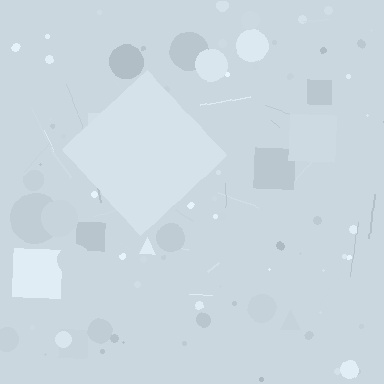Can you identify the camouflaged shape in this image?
The camouflaged shape is a diamond.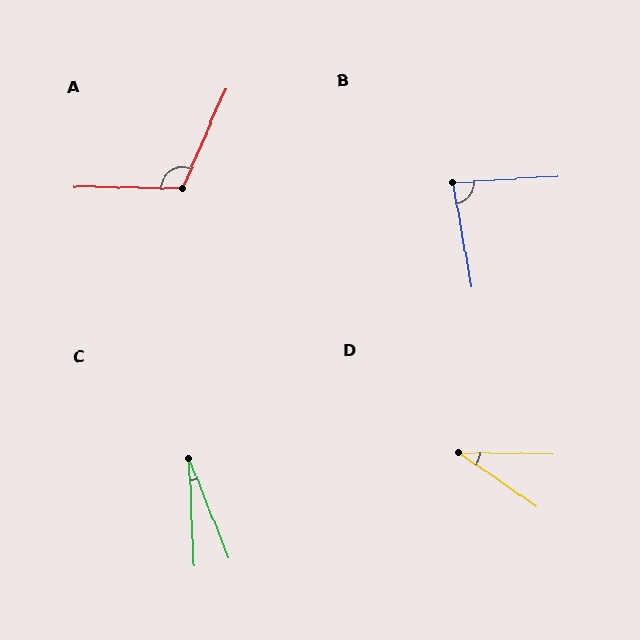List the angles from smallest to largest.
C (19°), D (34°), B (83°), A (113°).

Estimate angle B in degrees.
Approximately 83 degrees.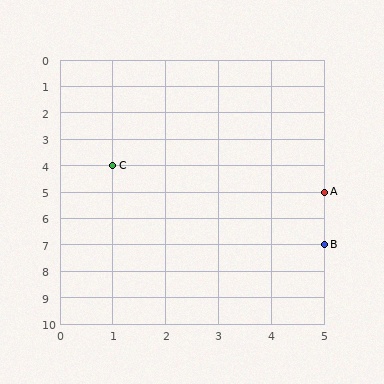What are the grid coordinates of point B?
Point B is at grid coordinates (5, 7).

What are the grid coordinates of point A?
Point A is at grid coordinates (5, 5).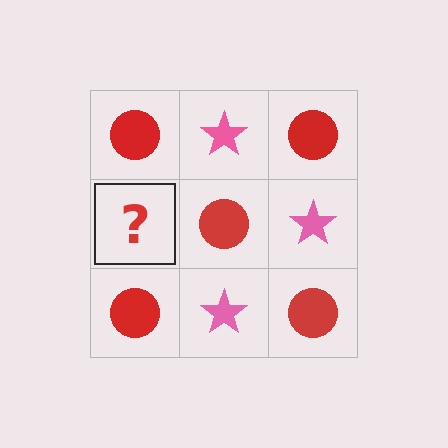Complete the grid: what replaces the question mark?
The question mark should be replaced with a pink star.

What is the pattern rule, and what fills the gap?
The rule is that it alternates red circle and pink star in a checkerboard pattern. The gap should be filled with a pink star.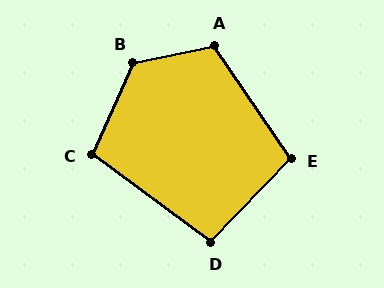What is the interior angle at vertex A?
Approximately 113 degrees (obtuse).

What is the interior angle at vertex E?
Approximately 102 degrees (obtuse).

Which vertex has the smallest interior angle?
D, at approximately 97 degrees.